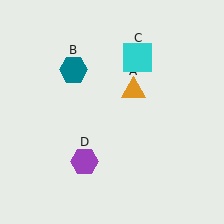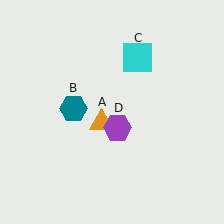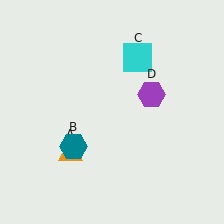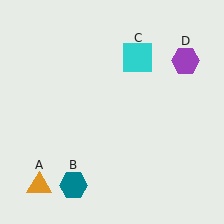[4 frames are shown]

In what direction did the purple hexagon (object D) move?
The purple hexagon (object D) moved up and to the right.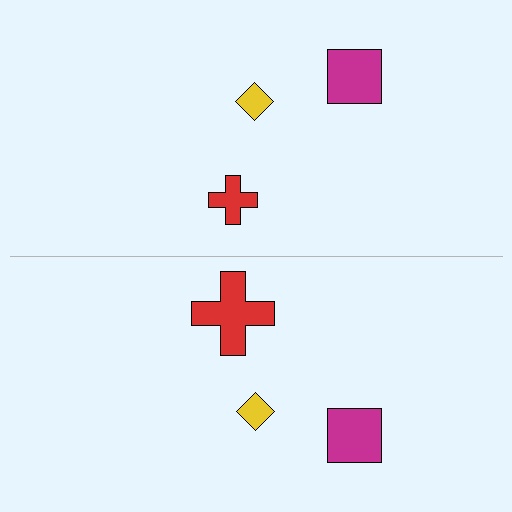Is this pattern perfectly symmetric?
No, the pattern is not perfectly symmetric. The red cross on the bottom side has a different size than its mirror counterpart.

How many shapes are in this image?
There are 6 shapes in this image.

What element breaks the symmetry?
The red cross on the bottom side has a different size than its mirror counterpart.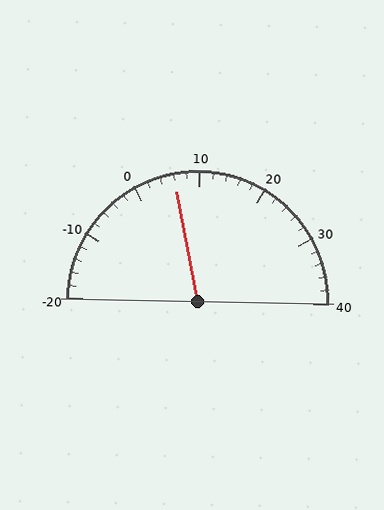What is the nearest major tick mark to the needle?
The nearest major tick mark is 10.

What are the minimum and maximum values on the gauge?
The gauge ranges from -20 to 40.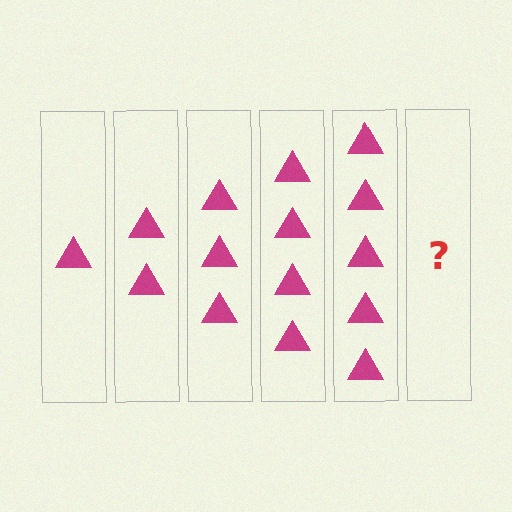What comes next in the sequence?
The next element should be 6 triangles.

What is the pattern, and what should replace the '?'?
The pattern is that each step adds one more triangle. The '?' should be 6 triangles.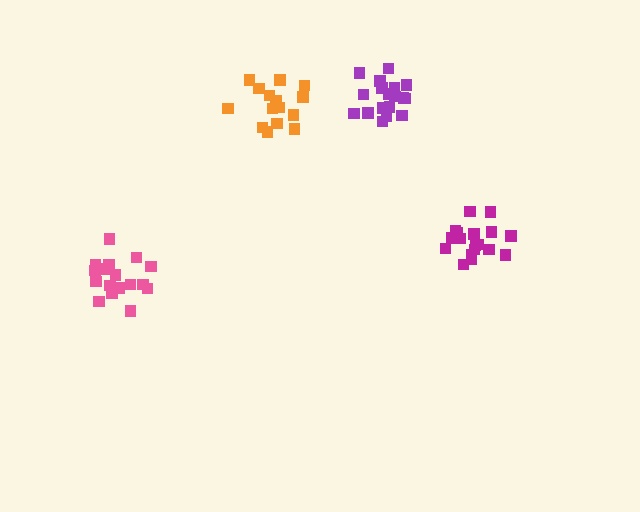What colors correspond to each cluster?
The clusters are colored: magenta, pink, purple, orange.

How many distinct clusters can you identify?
There are 4 distinct clusters.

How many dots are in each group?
Group 1: 18 dots, Group 2: 17 dots, Group 3: 19 dots, Group 4: 15 dots (69 total).